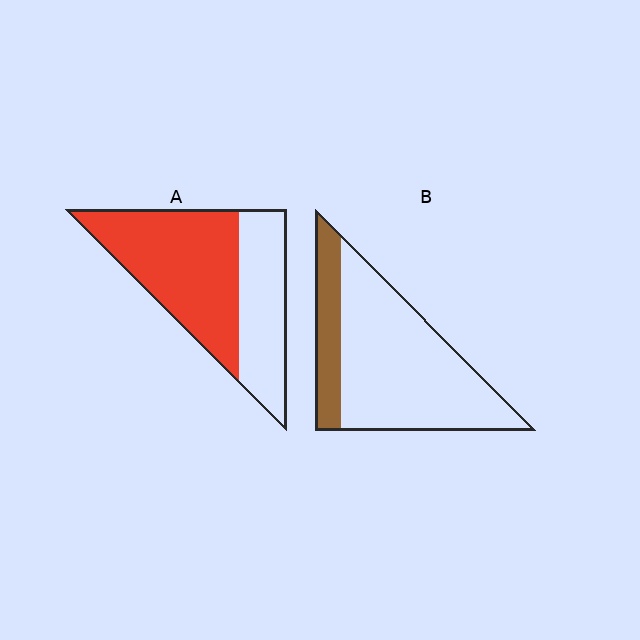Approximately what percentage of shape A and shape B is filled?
A is approximately 60% and B is approximately 20%.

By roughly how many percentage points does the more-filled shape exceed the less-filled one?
By roughly 40 percentage points (A over B).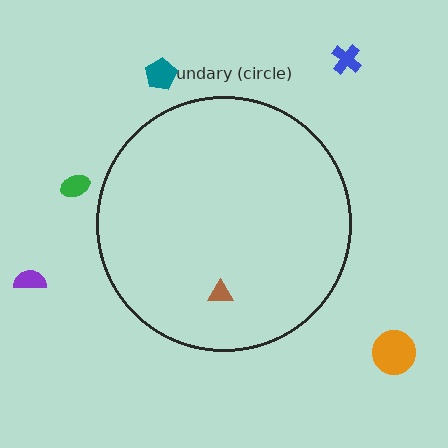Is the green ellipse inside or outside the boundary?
Outside.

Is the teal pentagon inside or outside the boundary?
Outside.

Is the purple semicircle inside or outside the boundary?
Outside.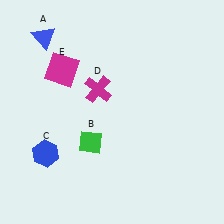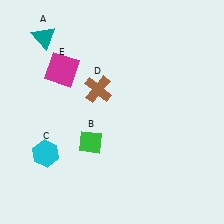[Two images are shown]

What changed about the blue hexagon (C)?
In Image 1, C is blue. In Image 2, it changed to cyan.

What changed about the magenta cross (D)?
In Image 1, D is magenta. In Image 2, it changed to brown.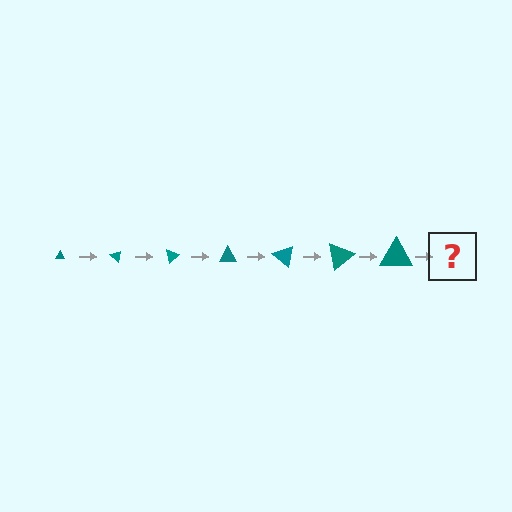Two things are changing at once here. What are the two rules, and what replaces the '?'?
The two rules are that the triangle grows larger each step and it rotates 40 degrees each step. The '?' should be a triangle, larger than the previous one and rotated 280 degrees from the start.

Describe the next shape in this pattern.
It should be a triangle, larger than the previous one and rotated 280 degrees from the start.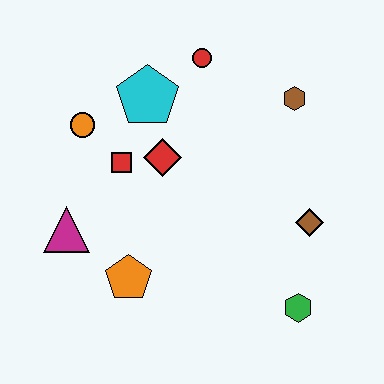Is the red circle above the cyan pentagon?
Yes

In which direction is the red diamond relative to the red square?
The red diamond is to the right of the red square.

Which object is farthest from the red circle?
The green hexagon is farthest from the red circle.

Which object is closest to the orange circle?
The red square is closest to the orange circle.